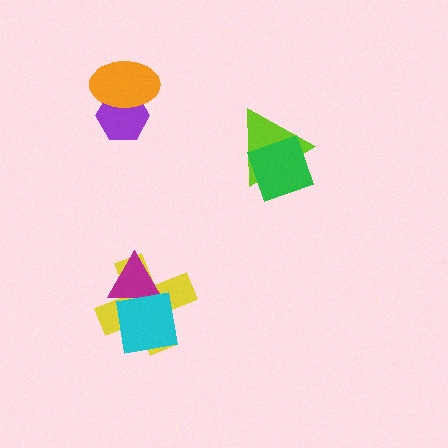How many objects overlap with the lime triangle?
1 object overlaps with the lime triangle.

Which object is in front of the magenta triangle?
The cyan square is in front of the magenta triangle.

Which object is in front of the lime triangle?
The green diamond is in front of the lime triangle.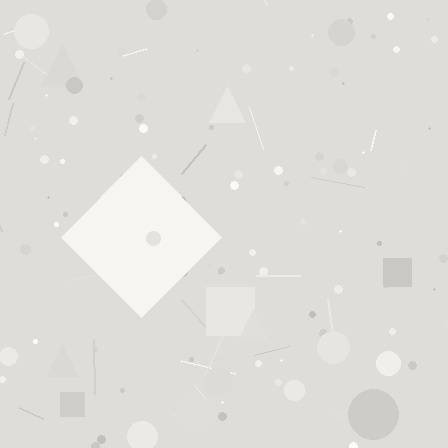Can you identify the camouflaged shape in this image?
The camouflaged shape is a diamond.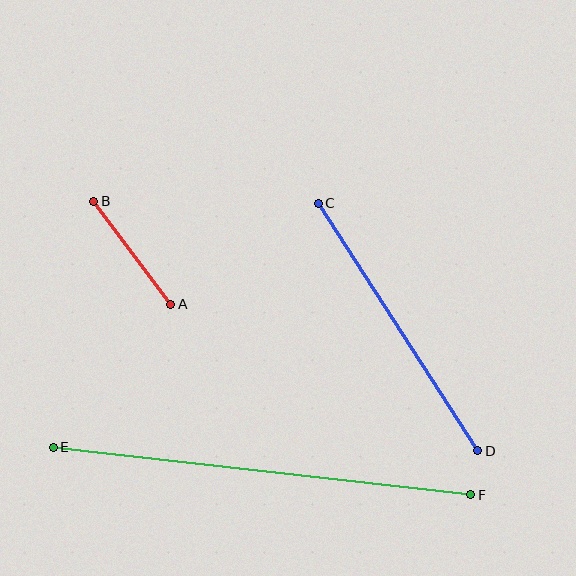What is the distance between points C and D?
The distance is approximately 295 pixels.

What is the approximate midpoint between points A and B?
The midpoint is at approximately (132, 253) pixels.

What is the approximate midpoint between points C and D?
The midpoint is at approximately (398, 327) pixels.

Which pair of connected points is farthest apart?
Points E and F are farthest apart.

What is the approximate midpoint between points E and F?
The midpoint is at approximately (262, 471) pixels.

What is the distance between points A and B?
The distance is approximately 129 pixels.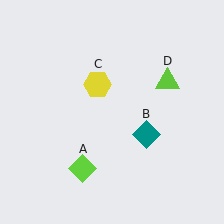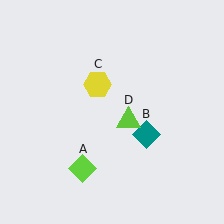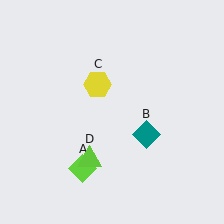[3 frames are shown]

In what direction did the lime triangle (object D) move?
The lime triangle (object D) moved down and to the left.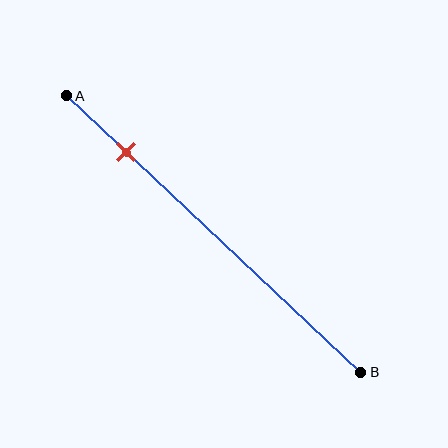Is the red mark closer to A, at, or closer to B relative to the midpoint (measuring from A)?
The red mark is closer to point A than the midpoint of segment AB.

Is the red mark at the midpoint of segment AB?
No, the mark is at about 20% from A, not at the 50% midpoint.